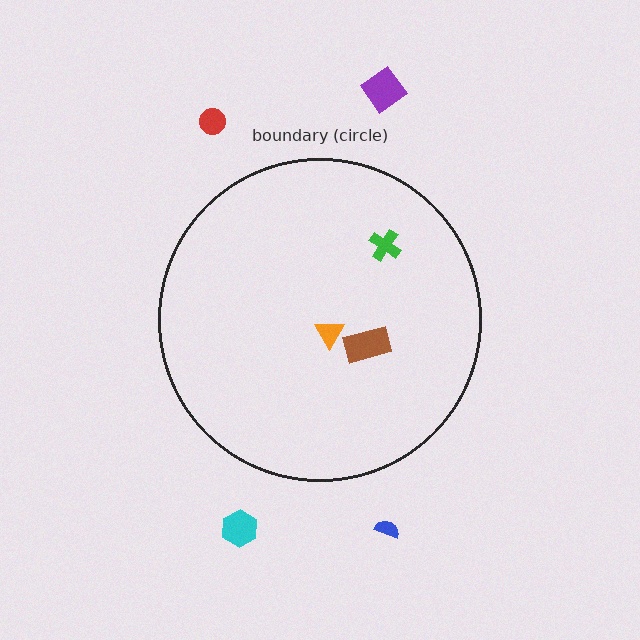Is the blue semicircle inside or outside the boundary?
Outside.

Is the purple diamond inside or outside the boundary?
Outside.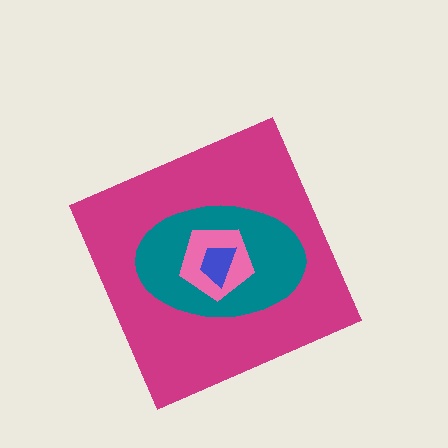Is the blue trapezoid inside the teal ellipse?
Yes.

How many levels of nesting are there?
4.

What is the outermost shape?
The magenta diamond.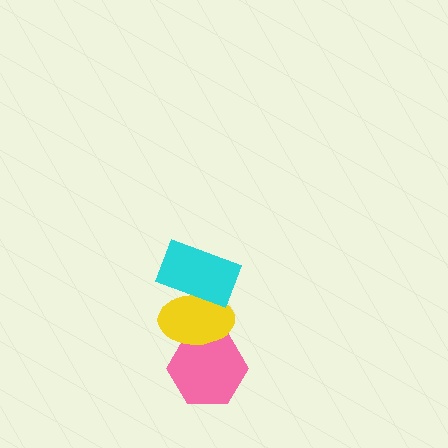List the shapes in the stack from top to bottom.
From top to bottom: the cyan rectangle, the yellow ellipse, the pink hexagon.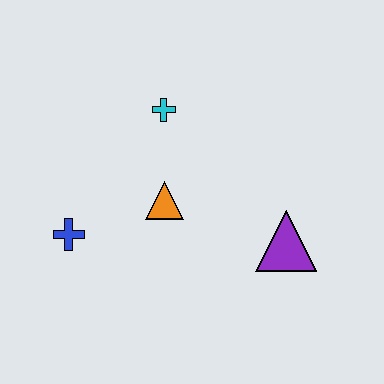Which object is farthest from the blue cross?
The purple triangle is farthest from the blue cross.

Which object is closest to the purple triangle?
The orange triangle is closest to the purple triangle.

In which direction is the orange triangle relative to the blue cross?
The orange triangle is to the right of the blue cross.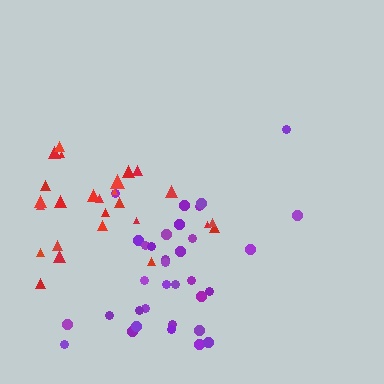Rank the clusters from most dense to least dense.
purple, red.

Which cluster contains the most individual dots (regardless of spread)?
Purple (34).